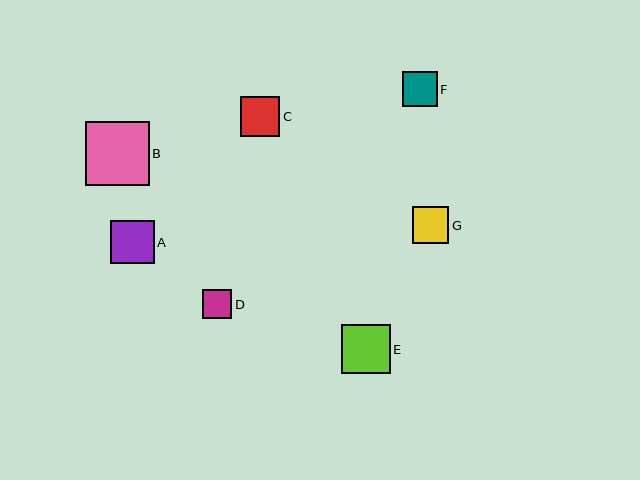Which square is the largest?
Square B is the largest with a size of approximately 64 pixels.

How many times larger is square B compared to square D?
Square B is approximately 2.2 times the size of square D.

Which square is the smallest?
Square D is the smallest with a size of approximately 29 pixels.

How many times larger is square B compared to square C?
Square B is approximately 1.6 times the size of square C.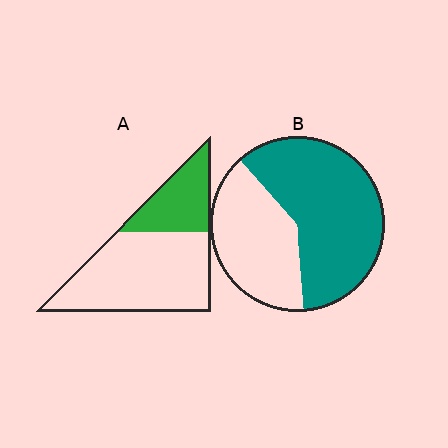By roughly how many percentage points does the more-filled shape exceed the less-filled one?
By roughly 30 percentage points (B over A).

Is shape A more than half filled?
No.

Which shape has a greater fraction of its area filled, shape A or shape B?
Shape B.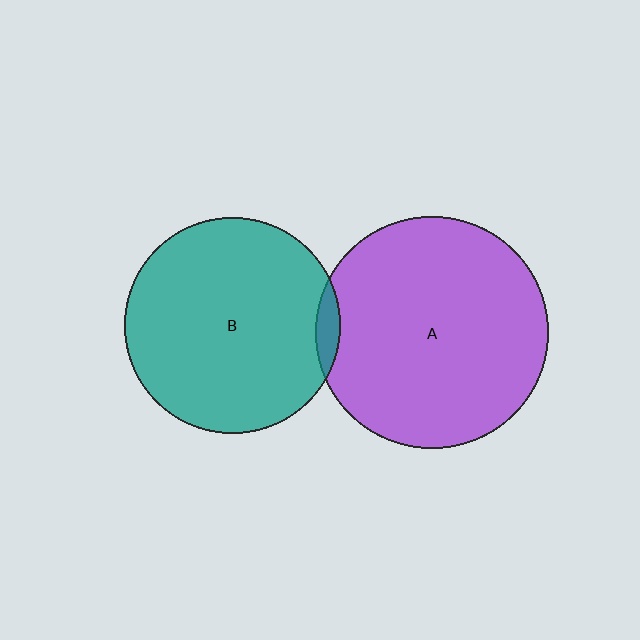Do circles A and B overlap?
Yes.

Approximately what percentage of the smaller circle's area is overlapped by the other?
Approximately 5%.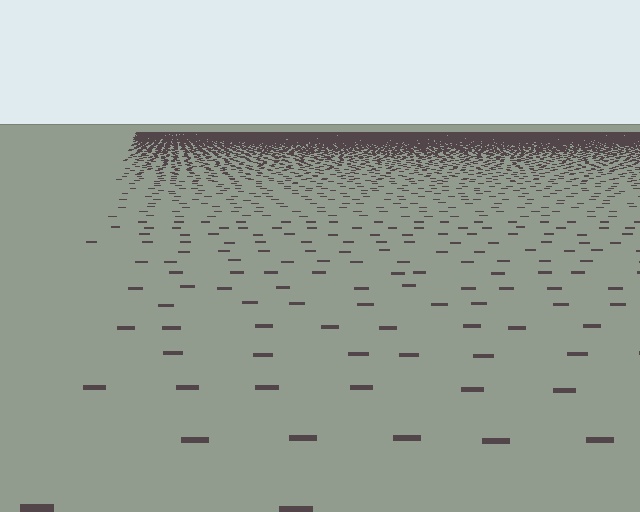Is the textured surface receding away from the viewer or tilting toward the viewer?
The surface is receding away from the viewer. Texture elements get smaller and denser toward the top.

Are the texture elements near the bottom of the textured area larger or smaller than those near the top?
Larger. Near the bottom, elements are closer to the viewer and appear at a bigger on-screen size.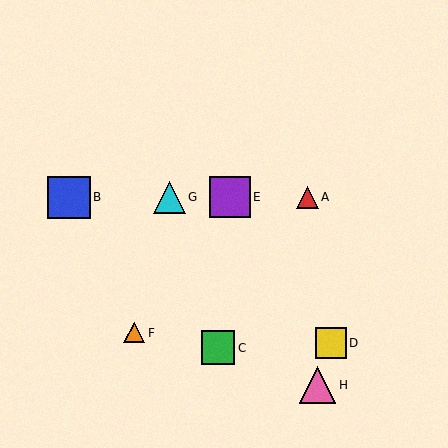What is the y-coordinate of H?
Object H is at y≈385.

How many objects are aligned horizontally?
4 objects (A, B, E, G) are aligned horizontally.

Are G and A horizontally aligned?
Yes, both are at y≈197.